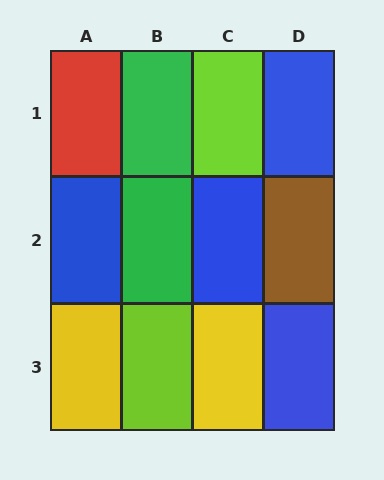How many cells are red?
1 cell is red.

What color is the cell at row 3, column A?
Yellow.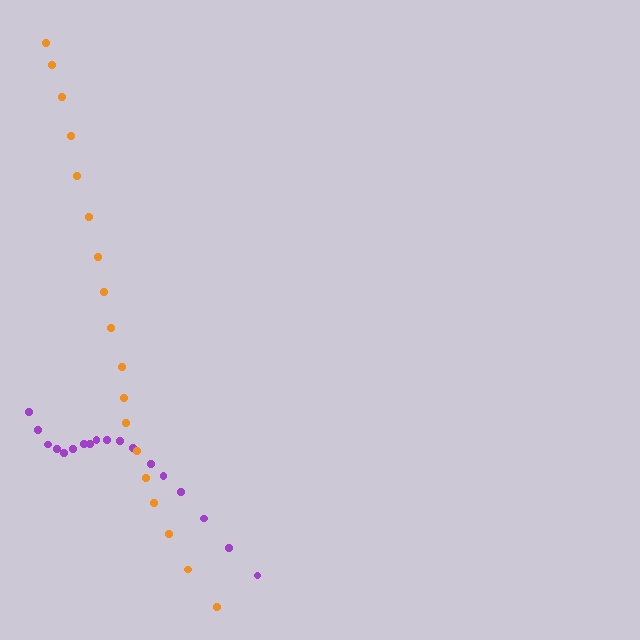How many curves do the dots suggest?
There are 2 distinct paths.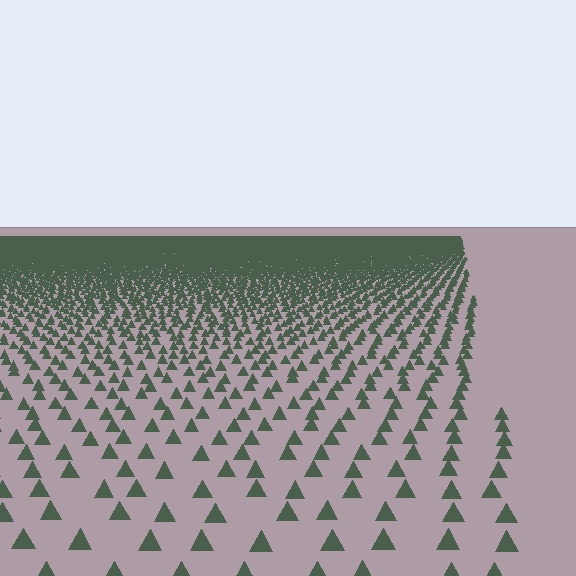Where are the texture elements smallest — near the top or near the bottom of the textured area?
Near the top.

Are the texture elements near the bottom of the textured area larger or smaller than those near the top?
Larger. Near the bottom, elements are closer to the viewer and appear at a bigger on-screen size.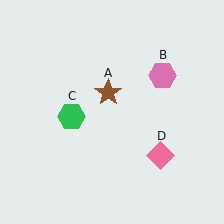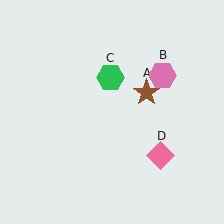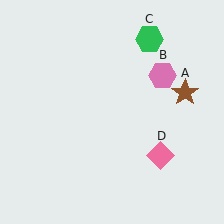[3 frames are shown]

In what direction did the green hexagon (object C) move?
The green hexagon (object C) moved up and to the right.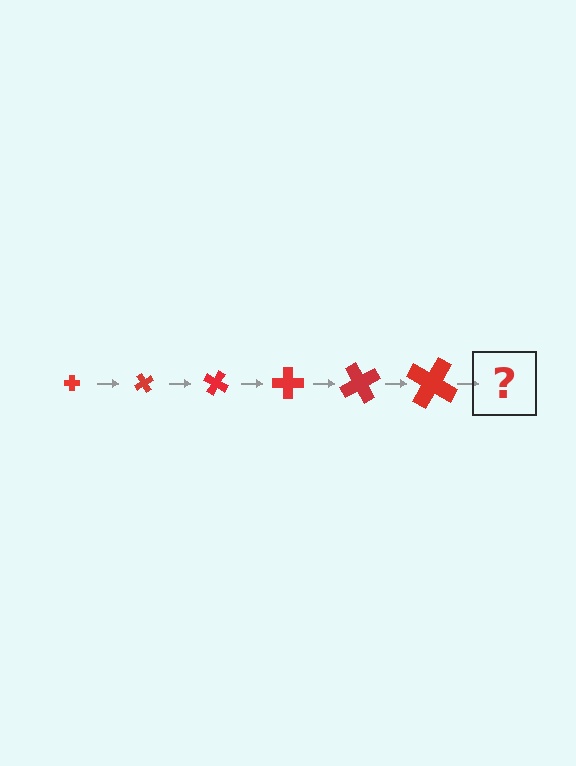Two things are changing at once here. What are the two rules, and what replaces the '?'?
The two rules are that the cross grows larger each step and it rotates 60 degrees each step. The '?' should be a cross, larger than the previous one and rotated 360 degrees from the start.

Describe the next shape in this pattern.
It should be a cross, larger than the previous one and rotated 360 degrees from the start.